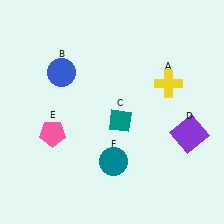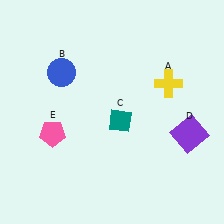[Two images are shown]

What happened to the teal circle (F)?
The teal circle (F) was removed in Image 2. It was in the bottom-right area of Image 1.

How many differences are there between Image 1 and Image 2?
There is 1 difference between the two images.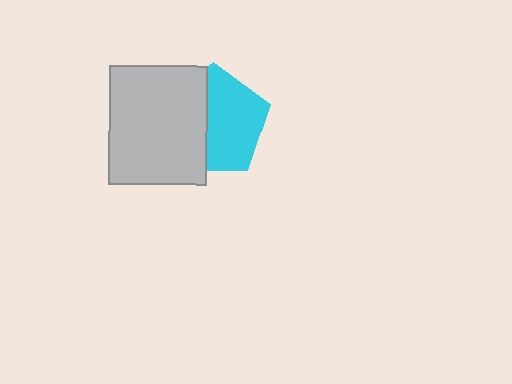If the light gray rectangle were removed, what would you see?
You would see the complete cyan pentagon.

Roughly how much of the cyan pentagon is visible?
About half of it is visible (roughly 57%).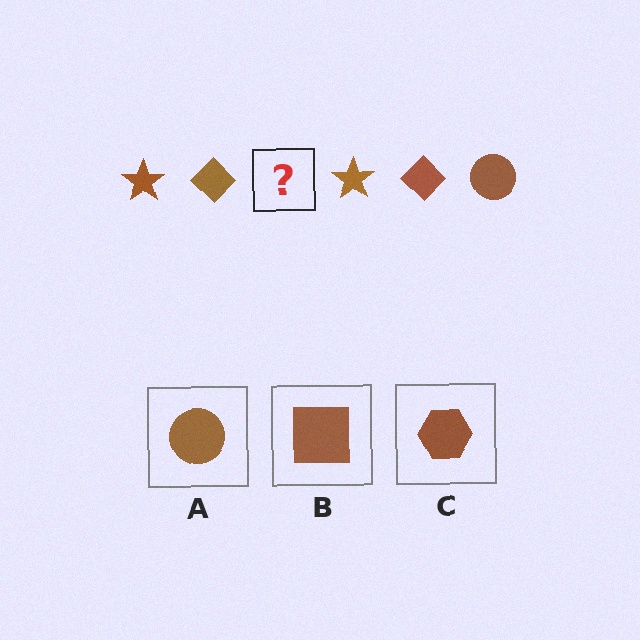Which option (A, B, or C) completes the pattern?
A.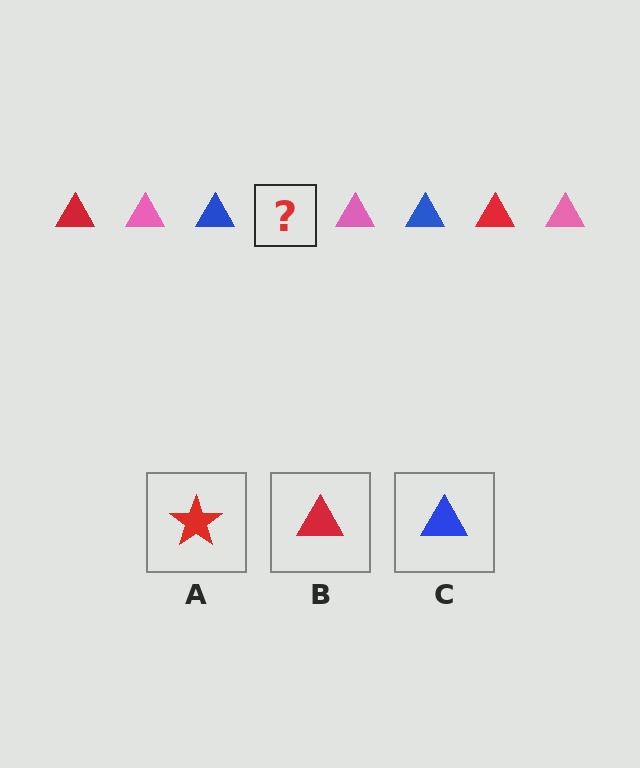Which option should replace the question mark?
Option B.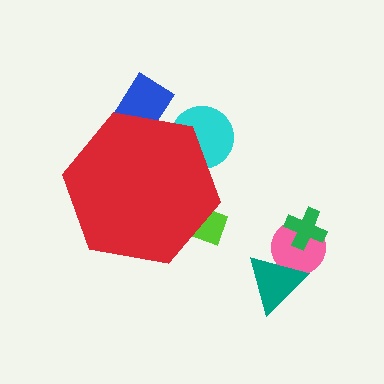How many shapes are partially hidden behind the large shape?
3 shapes are partially hidden.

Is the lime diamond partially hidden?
Yes, the lime diamond is partially hidden behind the red hexagon.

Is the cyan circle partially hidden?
Yes, the cyan circle is partially hidden behind the red hexagon.